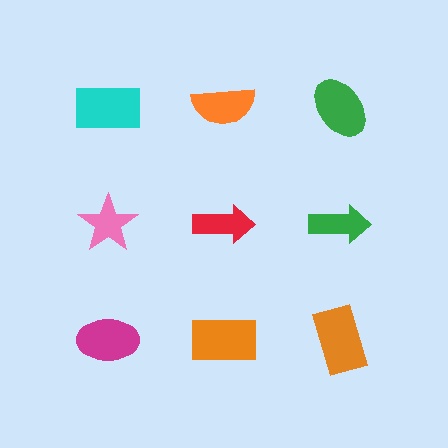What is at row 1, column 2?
An orange semicircle.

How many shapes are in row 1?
3 shapes.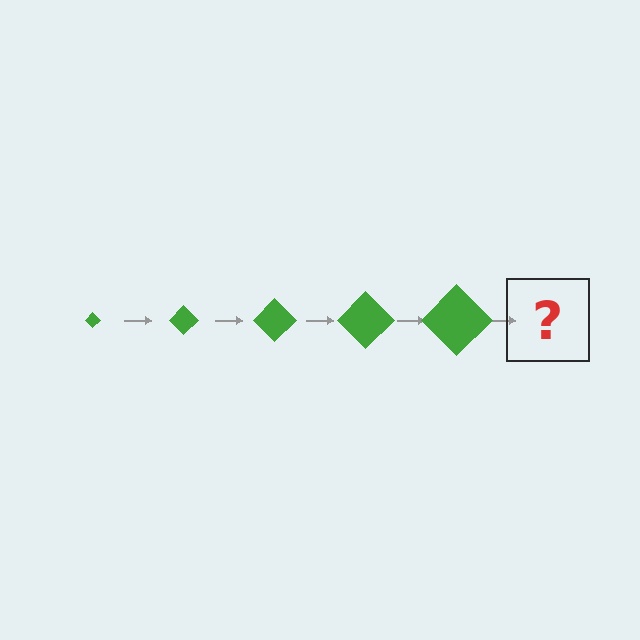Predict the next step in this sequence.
The next step is a green diamond, larger than the previous one.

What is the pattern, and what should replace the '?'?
The pattern is that the diamond gets progressively larger each step. The '?' should be a green diamond, larger than the previous one.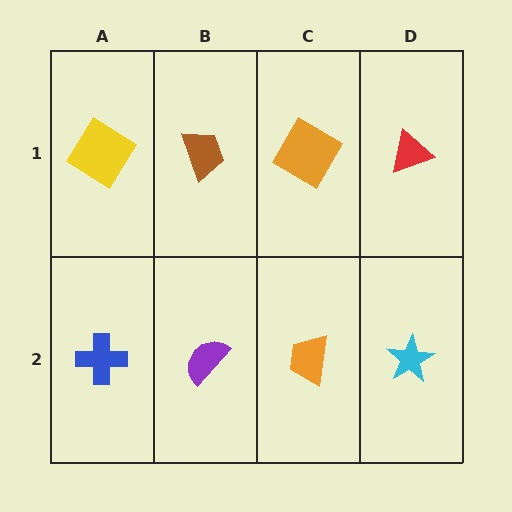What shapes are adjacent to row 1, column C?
An orange trapezoid (row 2, column C), a brown trapezoid (row 1, column B), a red triangle (row 1, column D).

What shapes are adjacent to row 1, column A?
A blue cross (row 2, column A), a brown trapezoid (row 1, column B).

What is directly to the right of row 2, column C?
A cyan star.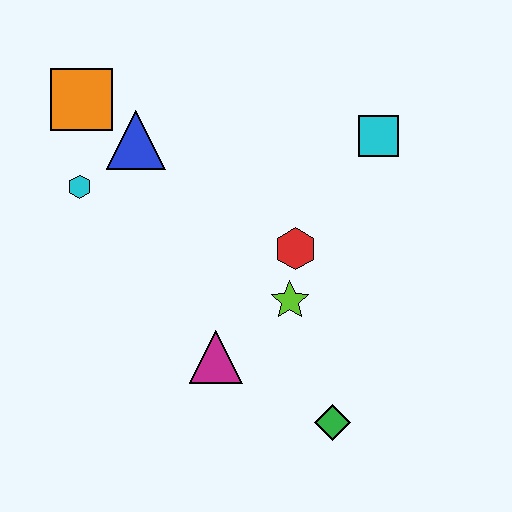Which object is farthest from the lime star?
The orange square is farthest from the lime star.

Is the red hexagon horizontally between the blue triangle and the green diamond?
Yes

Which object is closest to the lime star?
The red hexagon is closest to the lime star.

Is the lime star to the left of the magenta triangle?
No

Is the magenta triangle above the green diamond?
Yes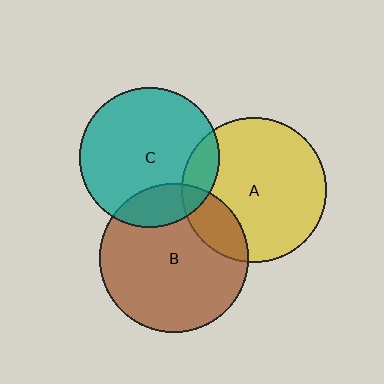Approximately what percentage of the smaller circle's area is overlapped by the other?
Approximately 20%.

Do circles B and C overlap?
Yes.